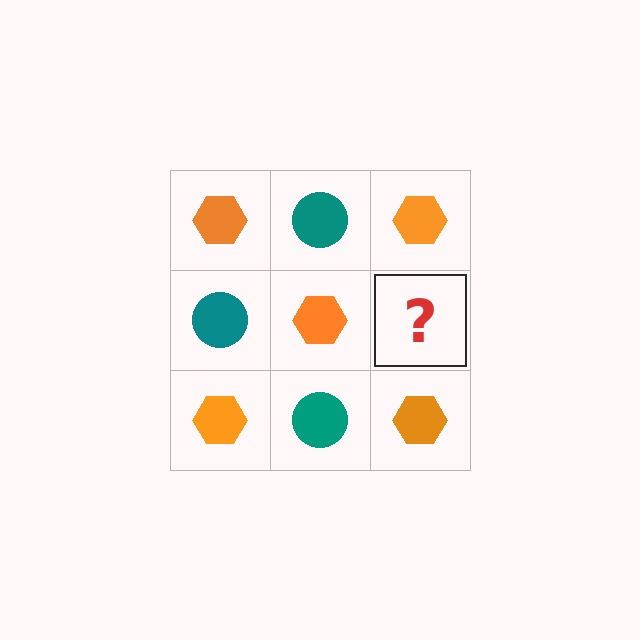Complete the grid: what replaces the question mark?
The question mark should be replaced with a teal circle.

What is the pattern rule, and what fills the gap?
The rule is that it alternates orange hexagon and teal circle in a checkerboard pattern. The gap should be filled with a teal circle.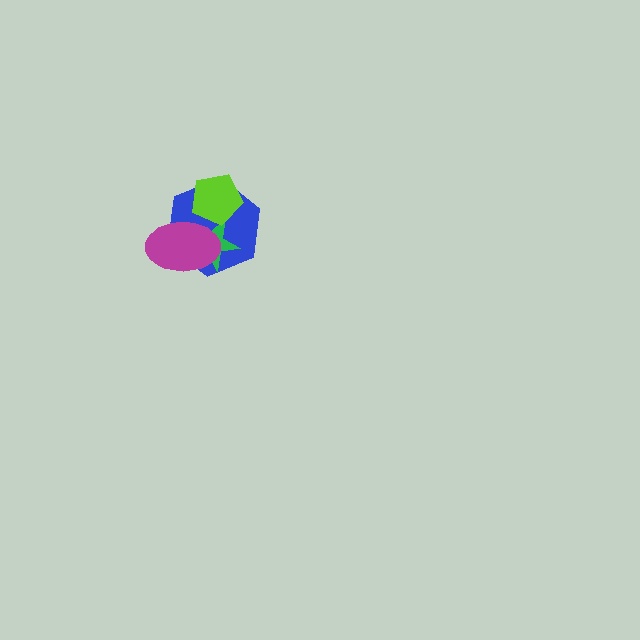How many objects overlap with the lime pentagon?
3 objects overlap with the lime pentagon.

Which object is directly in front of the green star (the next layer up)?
The magenta ellipse is directly in front of the green star.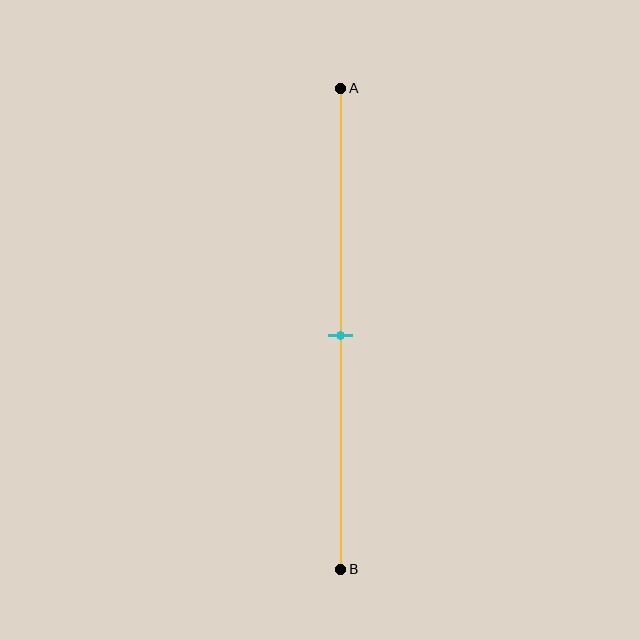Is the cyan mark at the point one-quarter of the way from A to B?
No, the mark is at about 50% from A, not at the 25% one-quarter point.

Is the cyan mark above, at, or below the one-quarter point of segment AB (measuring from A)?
The cyan mark is below the one-quarter point of segment AB.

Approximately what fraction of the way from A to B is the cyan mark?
The cyan mark is approximately 50% of the way from A to B.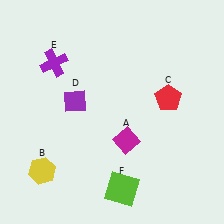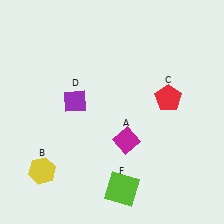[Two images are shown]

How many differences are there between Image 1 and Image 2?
There is 1 difference between the two images.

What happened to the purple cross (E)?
The purple cross (E) was removed in Image 2. It was in the top-left area of Image 1.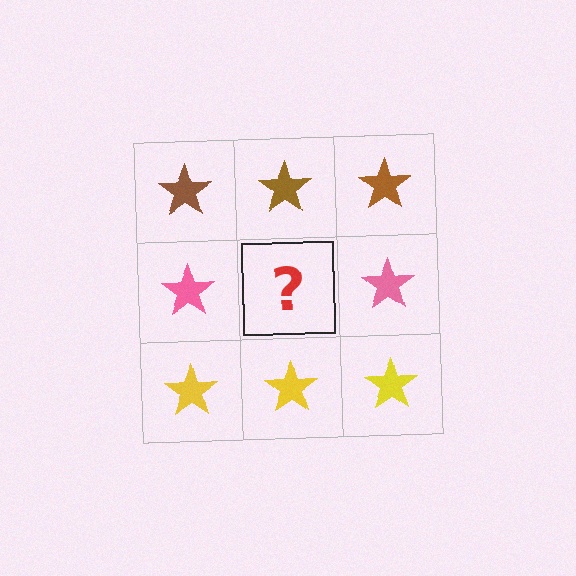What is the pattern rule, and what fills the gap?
The rule is that each row has a consistent color. The gap should be filled with a pink star.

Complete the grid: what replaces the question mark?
The question mark should be replaced with a pink star.